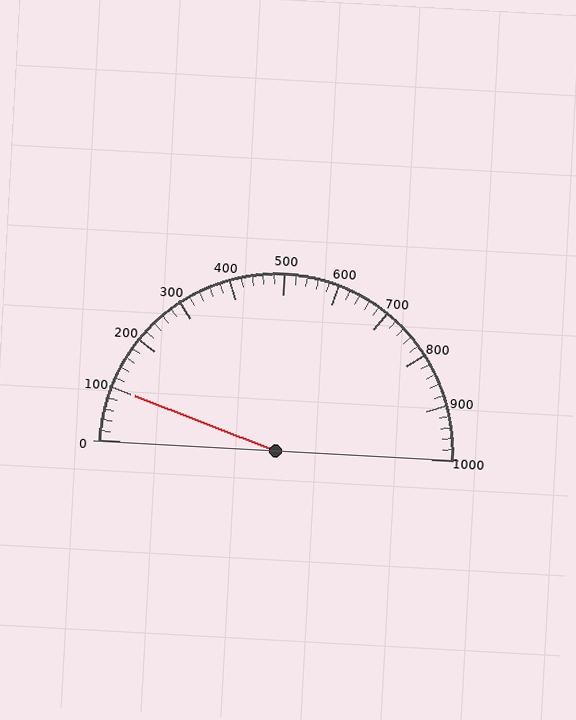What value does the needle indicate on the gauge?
The needle indicates approximately 100.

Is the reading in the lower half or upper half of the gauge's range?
The reading is in the lower half of the range (0 to 1000).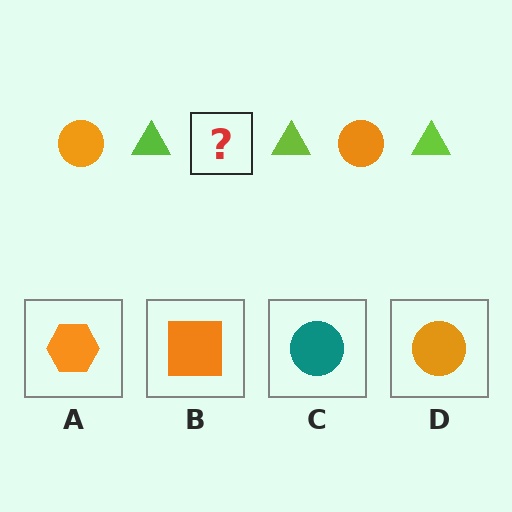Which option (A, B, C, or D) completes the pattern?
D.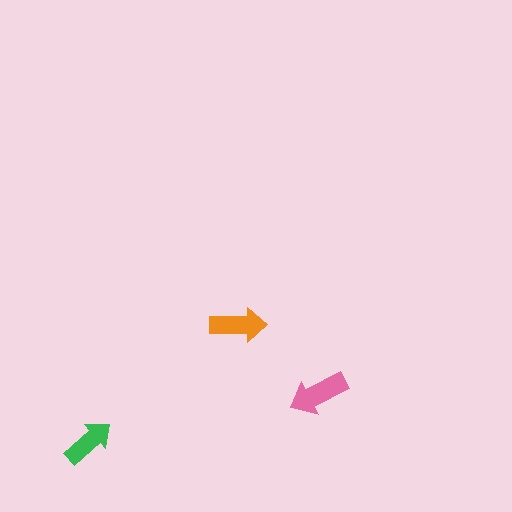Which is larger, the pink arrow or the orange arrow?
The pink one.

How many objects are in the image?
There are 3 objects in the image.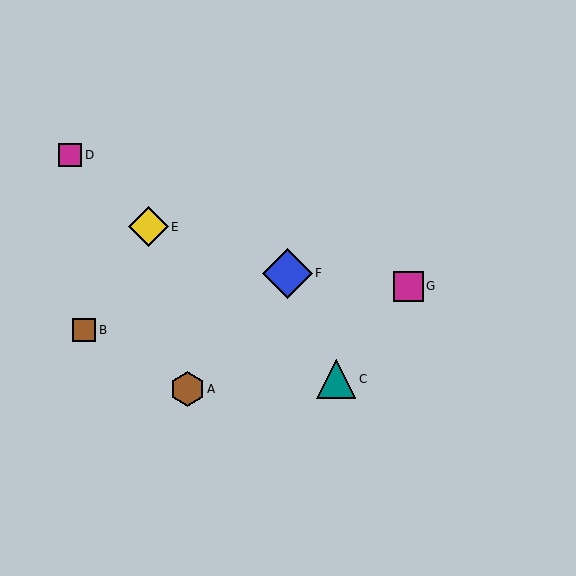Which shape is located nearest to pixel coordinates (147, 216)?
The yellow diamond (labeled E) at (148, 227) is nearest to that location.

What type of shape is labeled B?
Shape B is a brown square.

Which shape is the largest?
The blue diamond (labeled F) is the largest.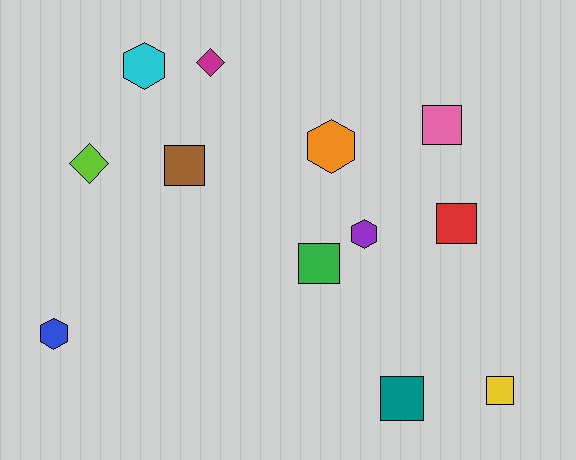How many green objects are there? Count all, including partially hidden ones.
There is 1 green object.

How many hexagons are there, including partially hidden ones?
There are 4 hexagons.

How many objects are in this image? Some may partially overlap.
There are 12 objects.